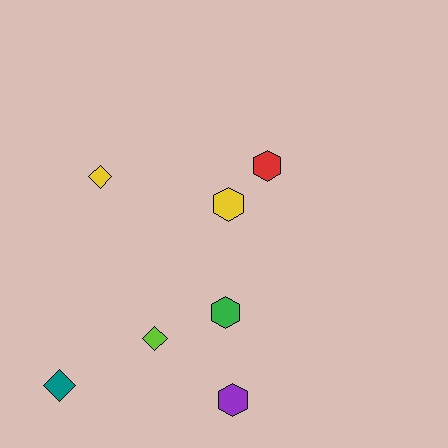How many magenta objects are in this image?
There are no magenta objects.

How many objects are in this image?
There are 7 objects.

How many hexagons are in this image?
There are 4 hexagons.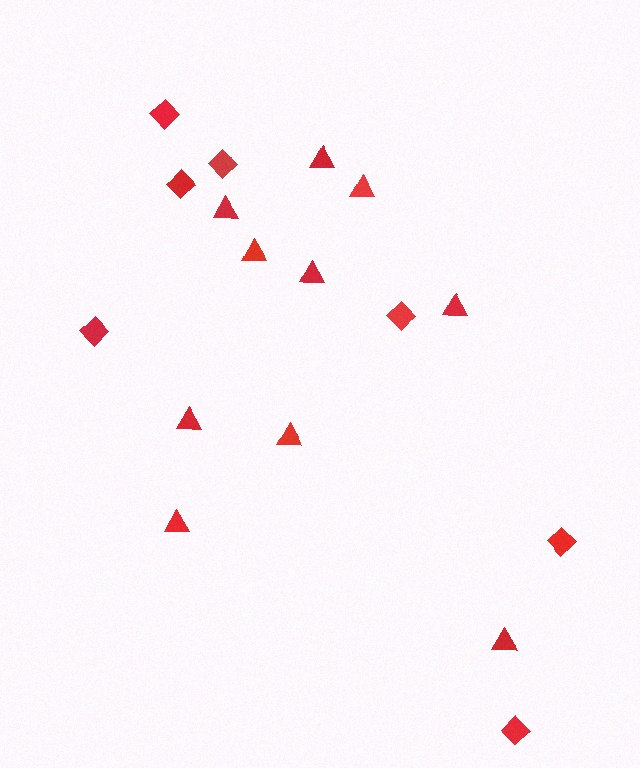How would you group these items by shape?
There are 2 groups: one group of diamonds (7) and one group of triangles (10).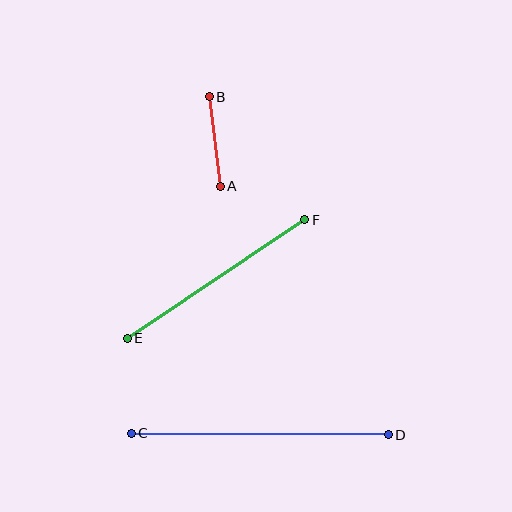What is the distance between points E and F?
The distance is approximately 214 pixels.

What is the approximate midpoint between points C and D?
The midpoint is at approximately (260, 434) pixels.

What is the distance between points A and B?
The distance is approximately 90 pixels.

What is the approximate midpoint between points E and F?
The midpoint is at approximately (216, 279) pixels.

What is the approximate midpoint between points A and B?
The midpoint is at approximately (215, 141) pixels.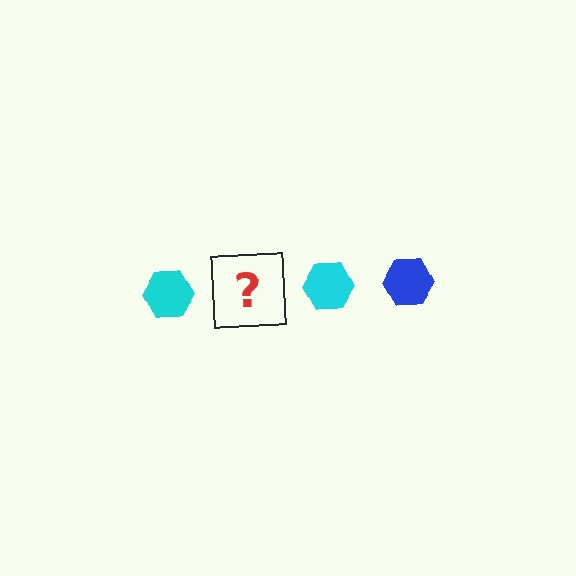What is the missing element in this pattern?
The missing element is a blue hexagon.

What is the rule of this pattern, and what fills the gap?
The rule is that the pattern cycles through cyan, blue hexagons. The gap should be filled with a blue hexagon.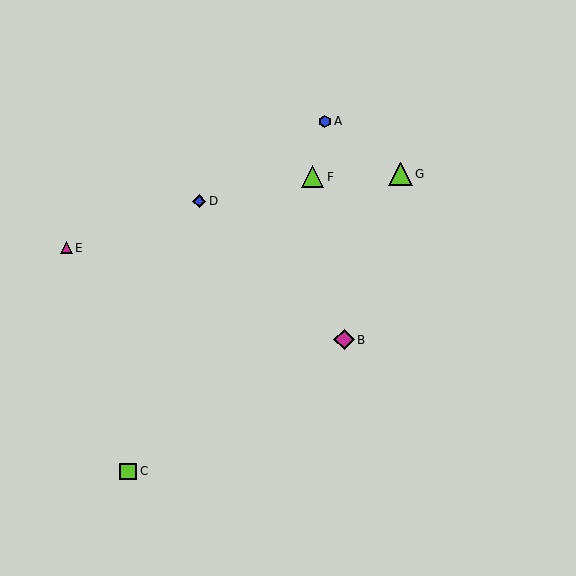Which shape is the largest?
The lime triangle (labeled G) is the largest.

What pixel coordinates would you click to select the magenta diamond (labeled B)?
Click at (344, 340) to select the magenta diamond B.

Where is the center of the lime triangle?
The center of the lime triangle is at (313, 177).